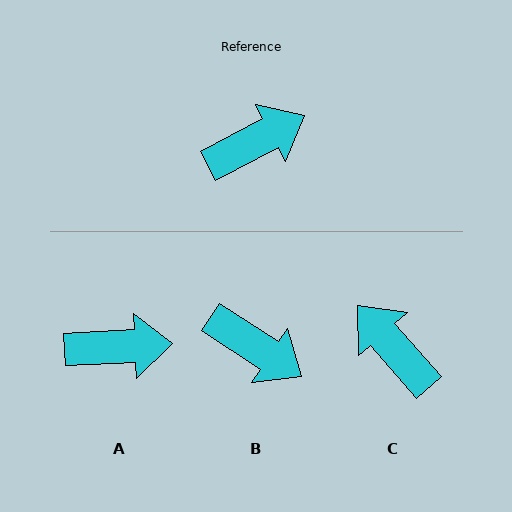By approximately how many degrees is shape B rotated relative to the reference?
Approximately 61 degrees clockwise.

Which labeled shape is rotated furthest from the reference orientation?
C, about 103 degrees away.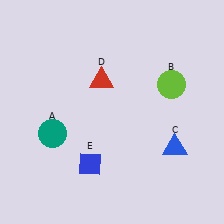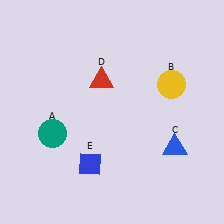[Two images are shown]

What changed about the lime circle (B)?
In Image 1, B is lime. In Image 2, it changed to yellow.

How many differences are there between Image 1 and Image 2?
There is 1 difference between the two images.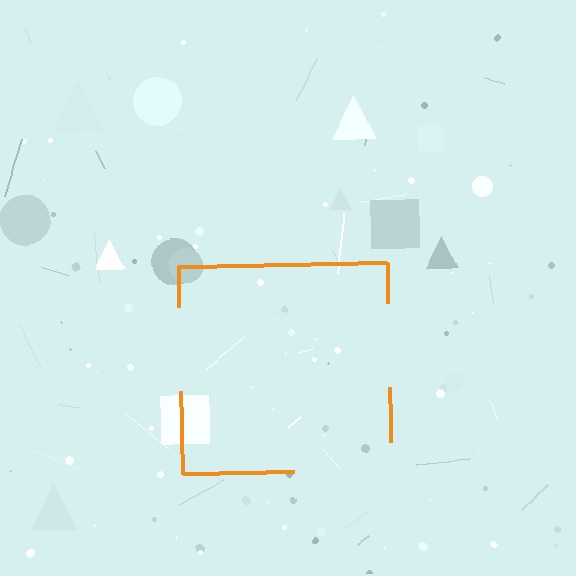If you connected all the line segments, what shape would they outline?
They would outline a square.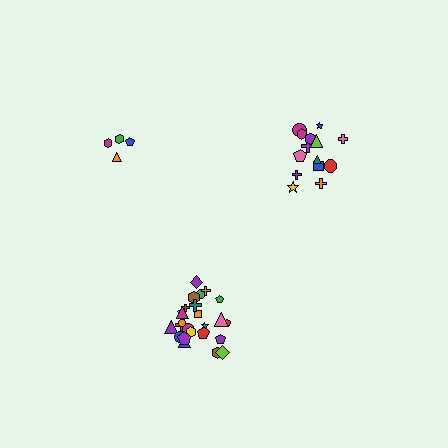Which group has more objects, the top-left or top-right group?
The top-right group.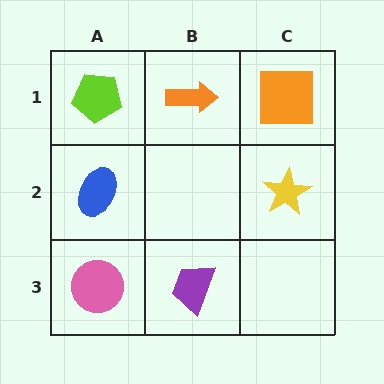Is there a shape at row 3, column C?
No, that cell is empty.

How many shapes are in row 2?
2 shapes.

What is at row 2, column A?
A blue ellipse.